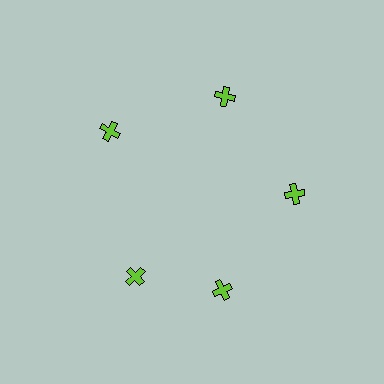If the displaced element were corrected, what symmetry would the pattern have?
It would have 5-fold rotational symmetry — the pattern would map onto itself every 72 degrees.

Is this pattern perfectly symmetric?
No. The 5 lime crosses are arranged in a ring, but one element near the 8 o'clock position is rotated out of alignment along the ring, breaking the 5-fold rotational symmetry.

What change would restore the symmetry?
The symmetry would be restored by rotating it back into even spacing with its neighbors so that all 5 crosses sit at equal angles and equal distance from the center.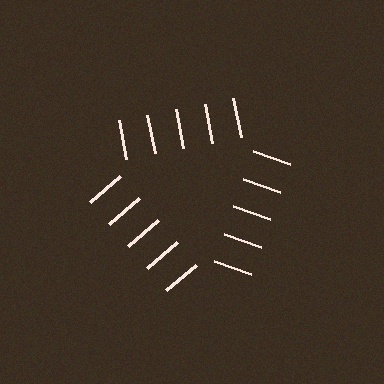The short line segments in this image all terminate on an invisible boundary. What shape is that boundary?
An illusory triangle — the line segments terminate on its edges but no continuous stroke is drawn.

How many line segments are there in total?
15 — 5 along each of the 3 edges.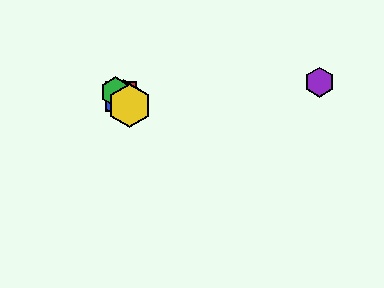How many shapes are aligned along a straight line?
4 shapes (the red square, the blue hexagon, the green hexagon, the yellow hexagon) are aligned along a straight line.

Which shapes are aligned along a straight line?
The red square, the blue hexagon, the green hexagon, the yellow hexagon are aligned along a straight line.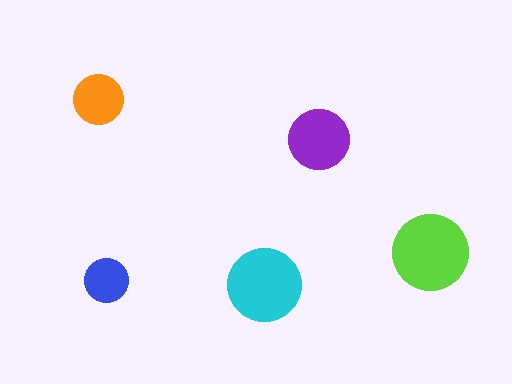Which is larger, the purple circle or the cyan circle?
The cyan one.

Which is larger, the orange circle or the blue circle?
The orange one.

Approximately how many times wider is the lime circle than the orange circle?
About 1.5 times wider.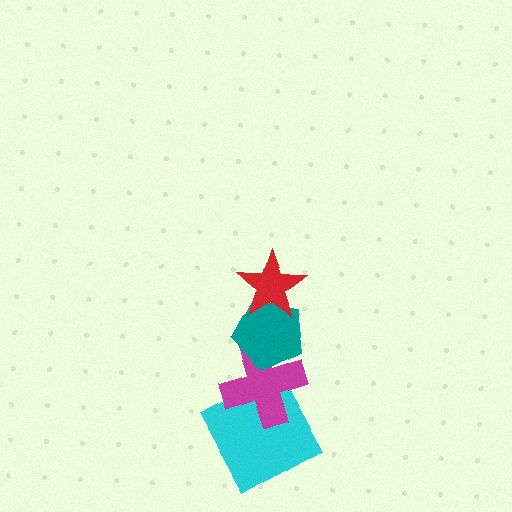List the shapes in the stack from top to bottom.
From top to bottom: the red star, the teal pentagon, the magenta cross, the cyan square.